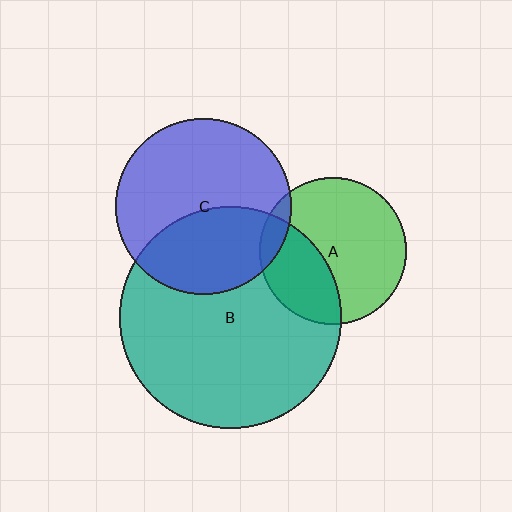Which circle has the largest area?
Circle B (teal).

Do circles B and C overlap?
Yes.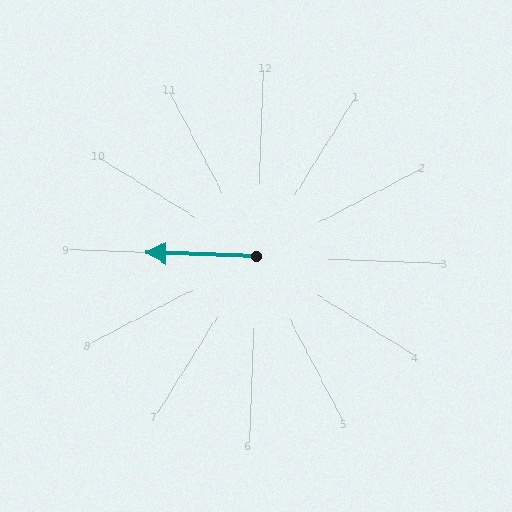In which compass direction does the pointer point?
West.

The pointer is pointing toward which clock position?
Roughly 9 o'clock.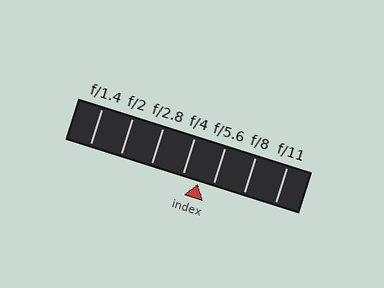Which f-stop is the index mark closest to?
The index mark is closest to f/5.6.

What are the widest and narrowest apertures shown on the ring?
The widest aperture shown is f/1.4 and the narrowest is f/11.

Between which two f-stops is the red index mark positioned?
The index mark is between f/4 and f/5.6.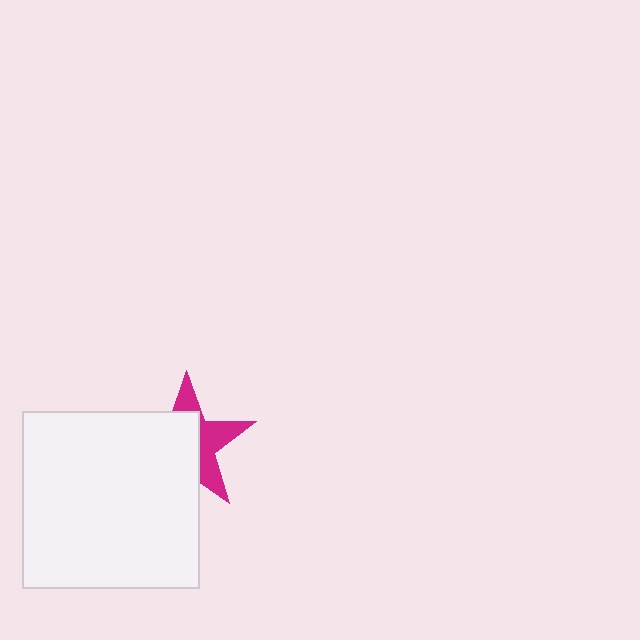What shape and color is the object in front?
The object in front is a white square.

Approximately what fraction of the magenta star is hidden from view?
Roughly 58% of the magenta star is hidden behind the white square.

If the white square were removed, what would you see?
You would see the complete magenta star.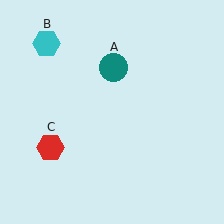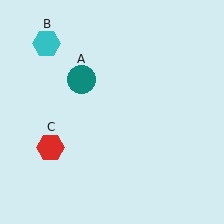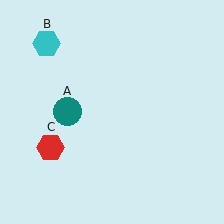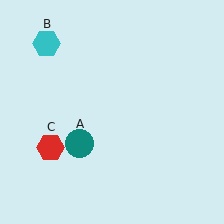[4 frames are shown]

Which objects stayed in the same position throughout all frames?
Cyan hexagon (object B) and red hexagon (object C) remained stationary.